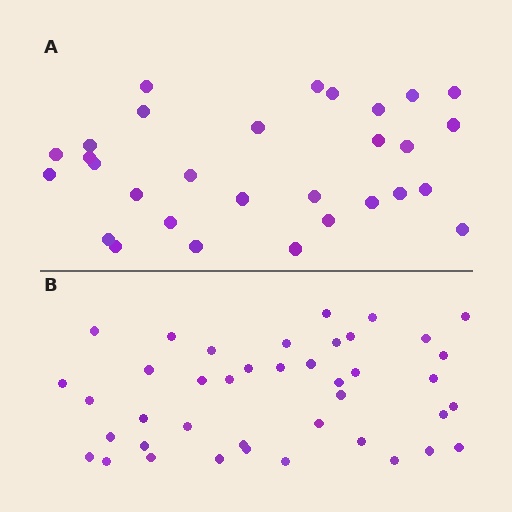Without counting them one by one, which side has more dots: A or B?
Region B (the bottom region) has more dots.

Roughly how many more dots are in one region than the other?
Region B has roughly 12 or so more dots than region A.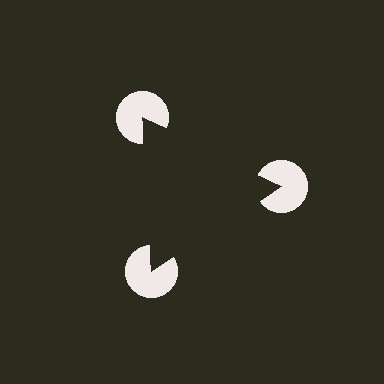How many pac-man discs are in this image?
There are 3 — one at each vertex of the illusory triangle.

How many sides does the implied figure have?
3 sides.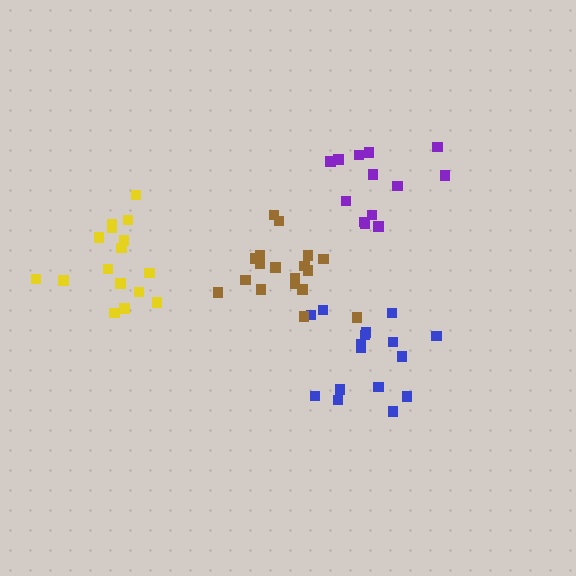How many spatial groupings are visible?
There are 4 spatial groupings.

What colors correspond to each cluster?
The clusters are colored: blue, purple, brown, yellow.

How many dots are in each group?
Group 1: 16 dots, Group 2: 13 dots, Group 3: 18 dots, Group 4: 16 dots (63 total).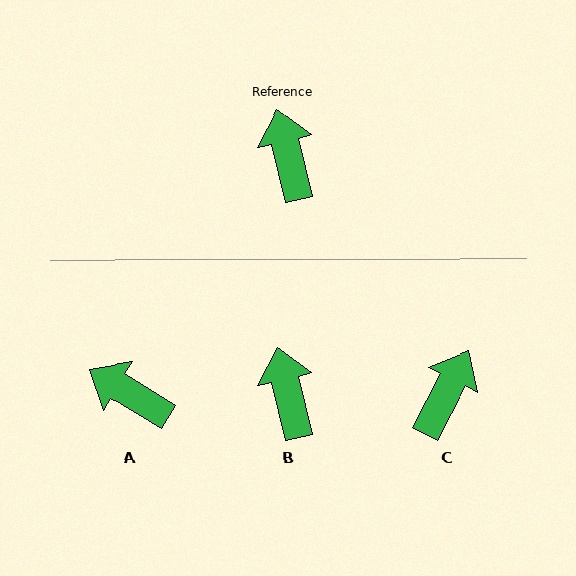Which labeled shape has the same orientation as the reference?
B.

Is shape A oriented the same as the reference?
No, it is off by about 45 degrees.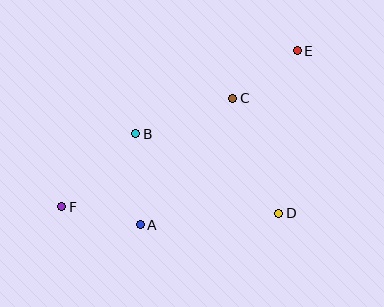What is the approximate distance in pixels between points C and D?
The distance between C and D is approximately 124 pixels.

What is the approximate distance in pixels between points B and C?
The distance between B and C is approximately 103 pixels.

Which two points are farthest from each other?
Points E and F are farthest from each other.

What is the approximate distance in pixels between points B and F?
The distance between B and F is approximately 104 pixels.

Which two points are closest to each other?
Points C and E are closest to each other.